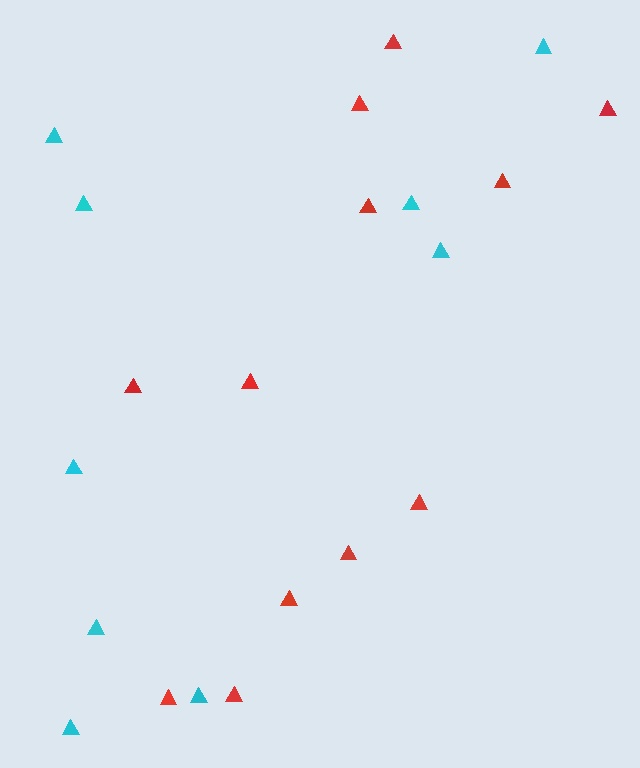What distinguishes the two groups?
There are 2 groups: one group of red triangles (12) and one group of cyan triangles (9).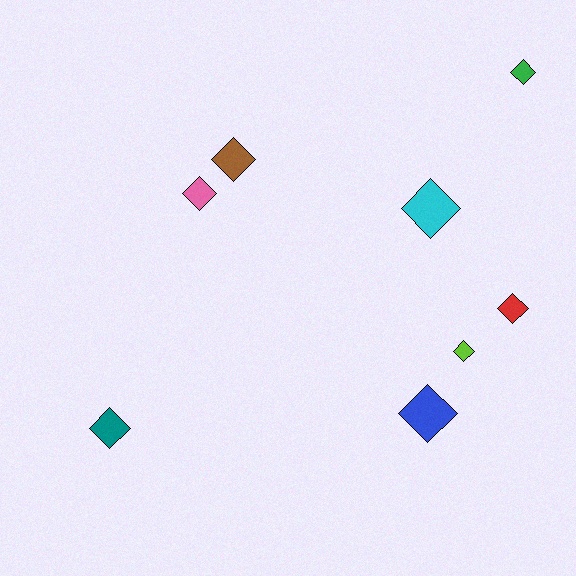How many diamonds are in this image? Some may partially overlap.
There are 8 diamonds.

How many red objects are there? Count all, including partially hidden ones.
There is 1 red object.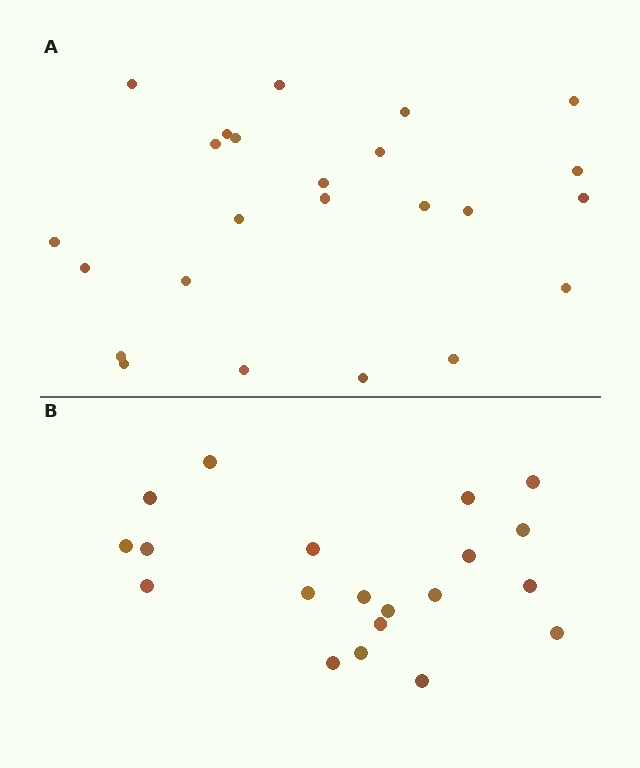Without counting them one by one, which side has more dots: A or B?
Region A (the top region) has more dots.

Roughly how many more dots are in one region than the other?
Region A has about 4 more dots than region B.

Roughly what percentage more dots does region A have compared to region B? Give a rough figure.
About 20% more.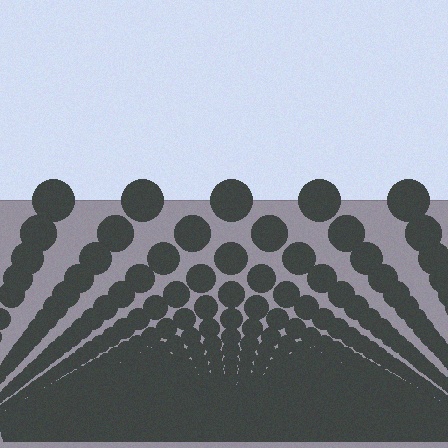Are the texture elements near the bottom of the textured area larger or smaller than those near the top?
Smaller. The gradient is inverted — elements near the bottom are smaller and denser.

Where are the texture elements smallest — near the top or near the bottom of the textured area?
Near the bottom.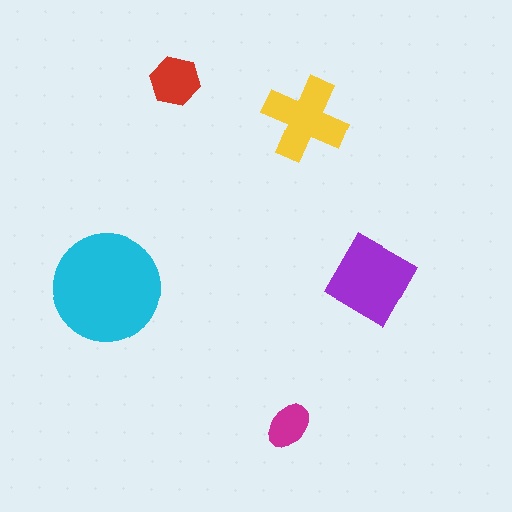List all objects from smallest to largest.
The magenta ellipse, the red hexagon, the yellow cross, the purple diamond, the cyan circle.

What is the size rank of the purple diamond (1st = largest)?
2nd.